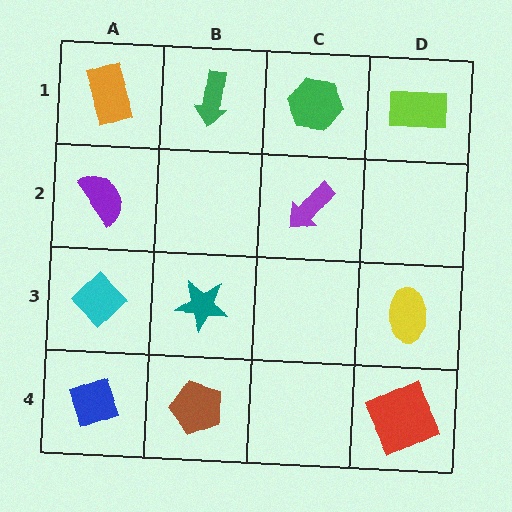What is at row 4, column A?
A blue diamond.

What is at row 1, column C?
A green hexagon.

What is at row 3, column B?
A teal star.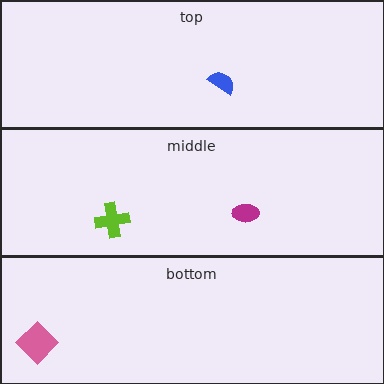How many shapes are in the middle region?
2.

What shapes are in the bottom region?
The pink diamond.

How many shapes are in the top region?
1.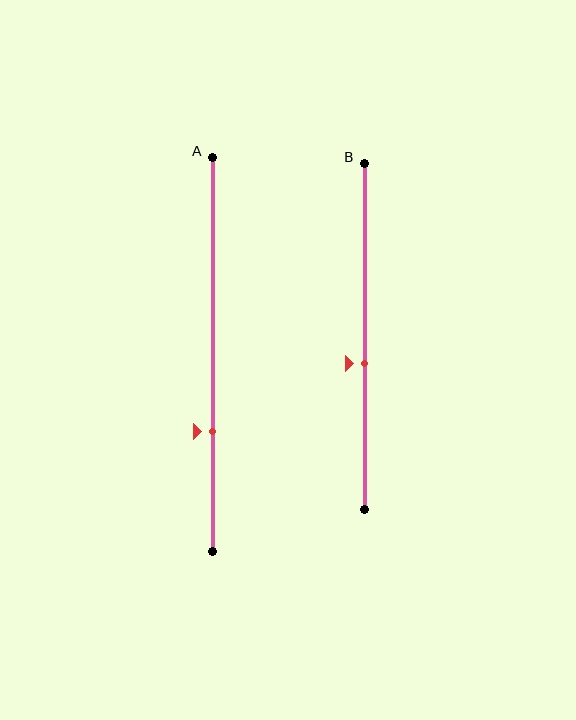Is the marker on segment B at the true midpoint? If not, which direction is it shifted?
No, the marker on segment B is shifted downward by about 8% of the segment length.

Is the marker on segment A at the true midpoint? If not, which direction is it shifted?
No, the marker on segment A is shifted downward by about 20% of the segment length.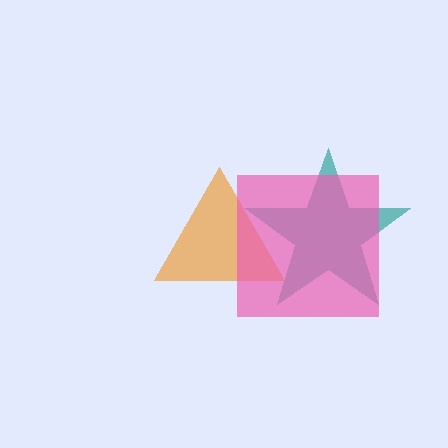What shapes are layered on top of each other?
The layered shapes are: a teal star, an orange triangle, a pink square.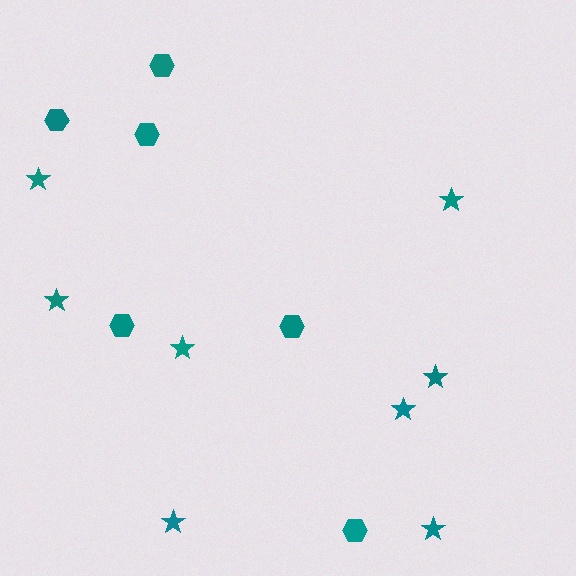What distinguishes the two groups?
There are 2 groups: one group of hexagons (6) and one group of stars (8).